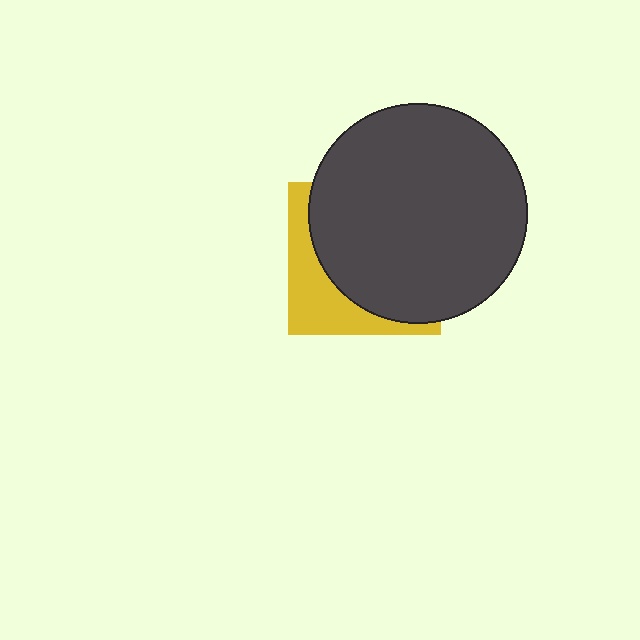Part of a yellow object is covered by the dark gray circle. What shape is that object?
It is a square.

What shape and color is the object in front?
The object in front is a dark gray circle.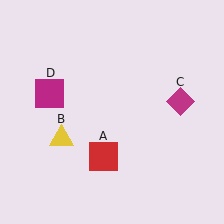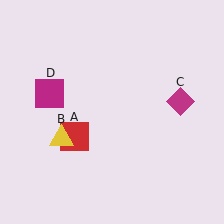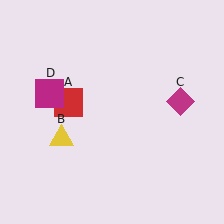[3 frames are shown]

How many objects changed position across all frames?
1 object changed position: red square (object A).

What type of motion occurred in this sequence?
The red square (object A) rotated clockwise around the center of the scene.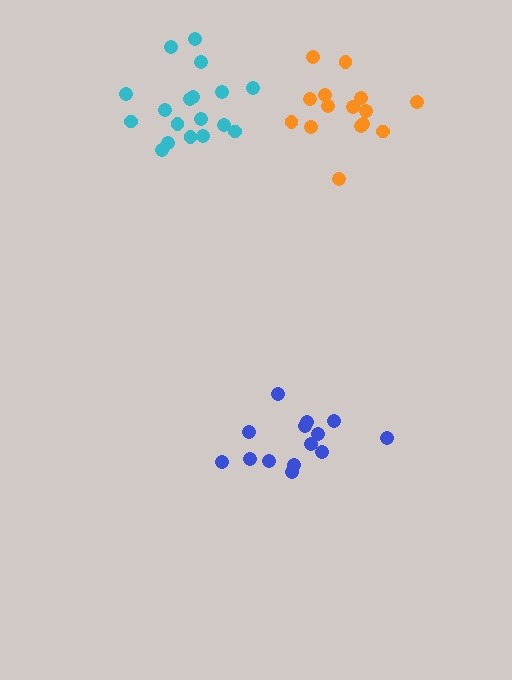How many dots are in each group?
Group 1: 15 dots, Group 2: 18 dots, Group 3: 14 dots (47 total).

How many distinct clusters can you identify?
There are 3 distinct clusters.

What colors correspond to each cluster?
The clusters are colored: orange, cyan, blue.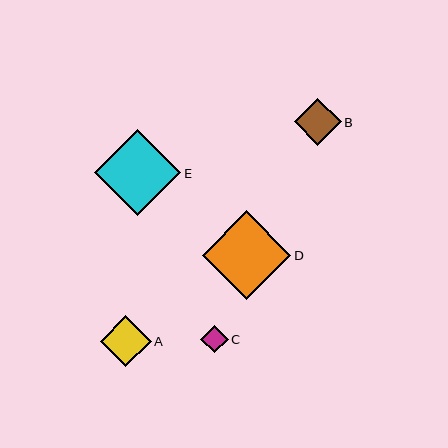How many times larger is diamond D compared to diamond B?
Diamond D is approximately 1.9 times the size of diamond B.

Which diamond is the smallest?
Diamond C is the smallest with a size of approximately 27 pixels.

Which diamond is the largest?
Diamond D is the largest with a size of approximately 89 pixels.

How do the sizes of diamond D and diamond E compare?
Diamond D and diamond E are approximately the same size.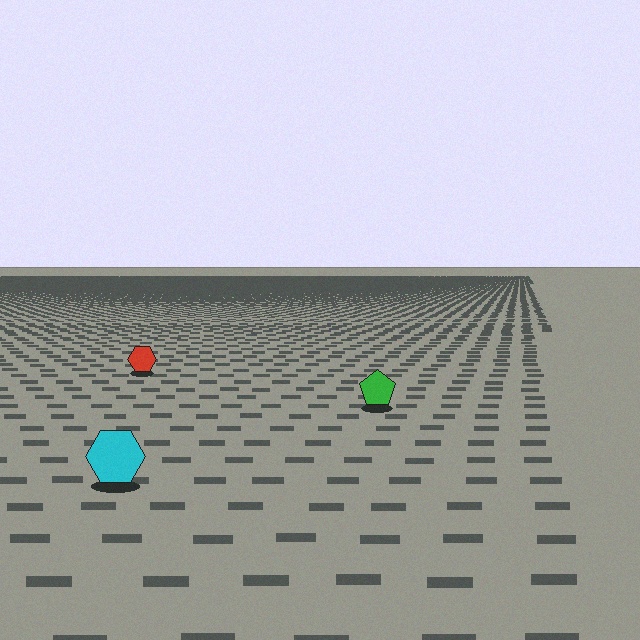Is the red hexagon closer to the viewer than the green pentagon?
No. The green pentagon is closer — you can tell from the texture gradient: the ground texture is coarser near it.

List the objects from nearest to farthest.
From nearest to farthest: the cyan hexagon, the green pentagon, the red hexagon.